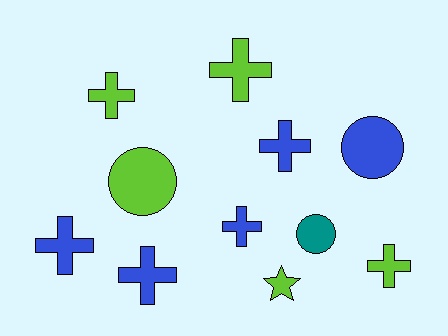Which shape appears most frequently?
Cross, with 7 objects.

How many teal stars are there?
There are no teal stars.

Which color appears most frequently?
Lime, with 5 objects.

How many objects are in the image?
There are 11 objects.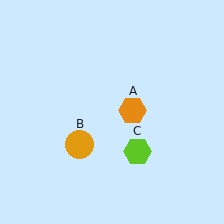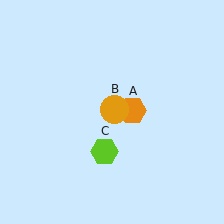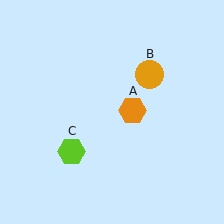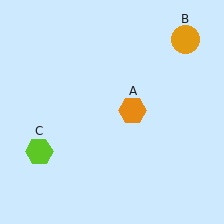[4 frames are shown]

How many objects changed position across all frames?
2 objects changed position: orange circle (object B), lime hexagon (object C).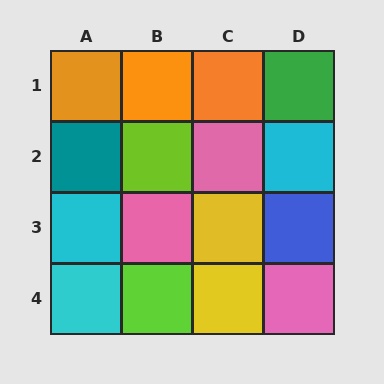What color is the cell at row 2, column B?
Lime.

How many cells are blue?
1 cell is blue.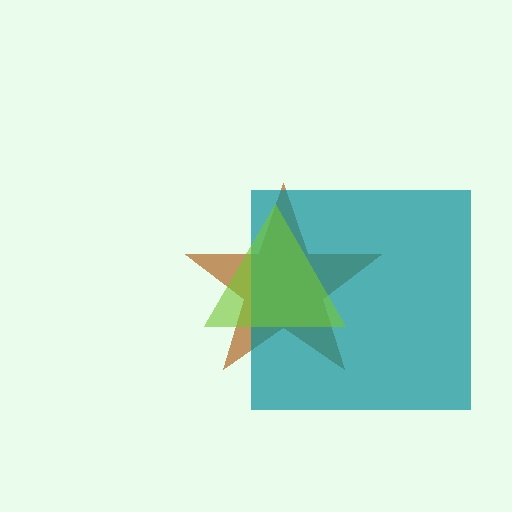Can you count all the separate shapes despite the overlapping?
Yes, there are 3 separate shapes.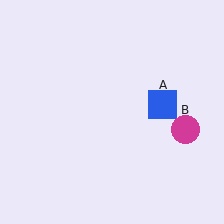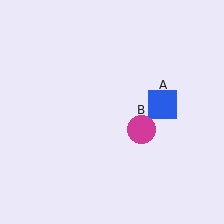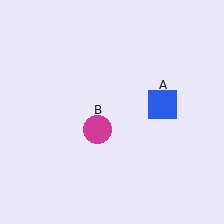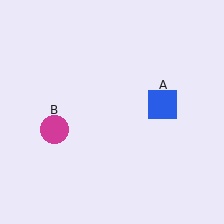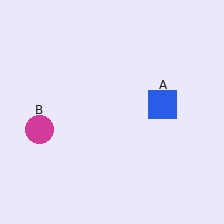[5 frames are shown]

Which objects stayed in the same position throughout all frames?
Blue square (object A) remained stationary.